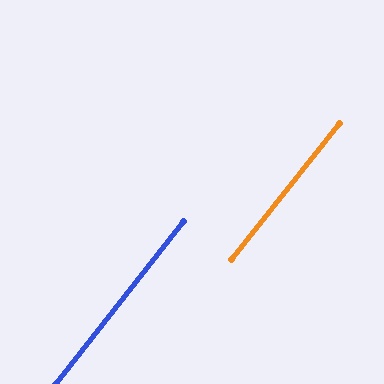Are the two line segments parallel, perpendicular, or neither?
Parallel — their directions differ by only 0.1°.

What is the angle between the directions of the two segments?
Approximately 0 degrees.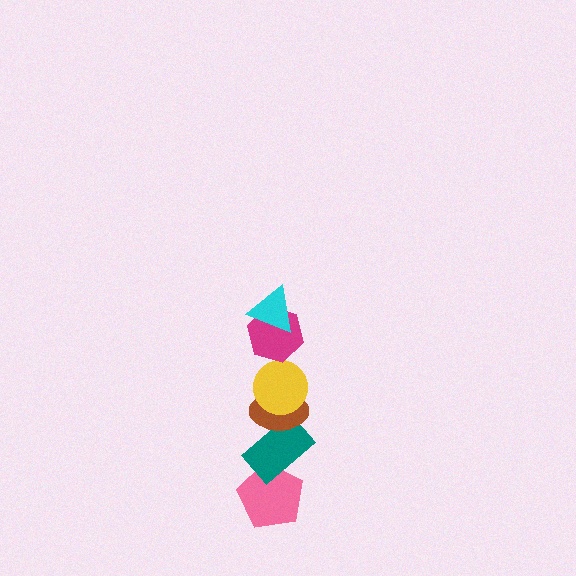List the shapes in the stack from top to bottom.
From top to bottom: the cyan triangle, the magenta hexagon, the yellow circle, the brown ellipse, the teal rectangle, the pink pentagon.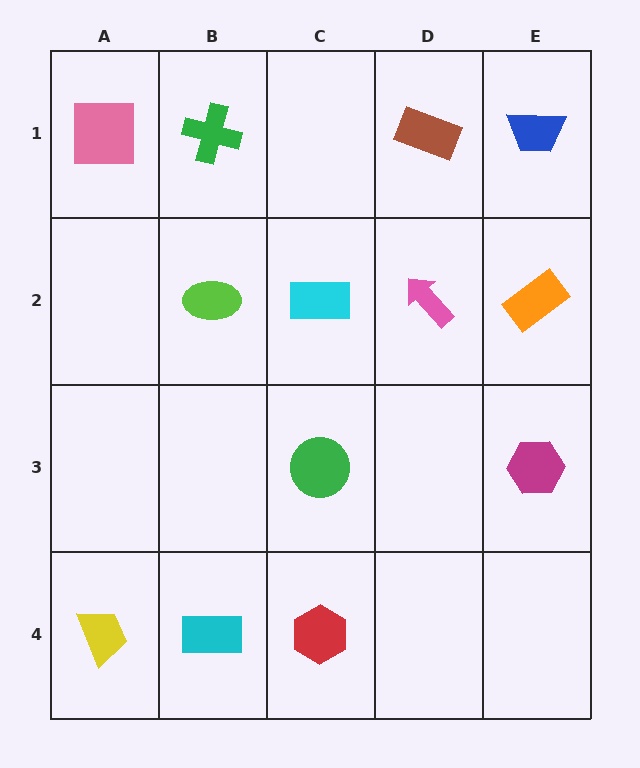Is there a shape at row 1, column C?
No, that cell is empty.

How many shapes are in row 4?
3 shapes.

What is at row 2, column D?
A pink arrow.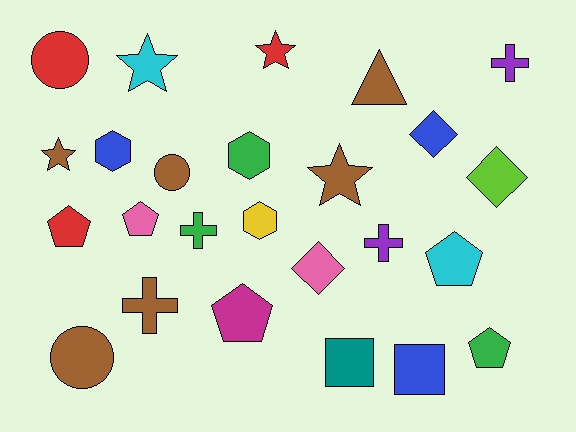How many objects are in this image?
There are 25 objects.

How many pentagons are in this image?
There are 5 pentagons.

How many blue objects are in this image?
There are 3 blue objects.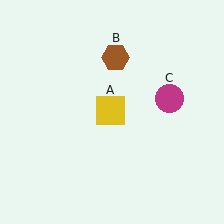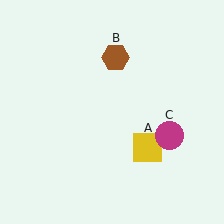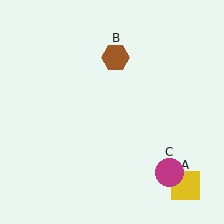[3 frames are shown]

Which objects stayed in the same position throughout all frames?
Brown hexagon (object B) remained stationary.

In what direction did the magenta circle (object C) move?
The magenta circle (object C) moved down.